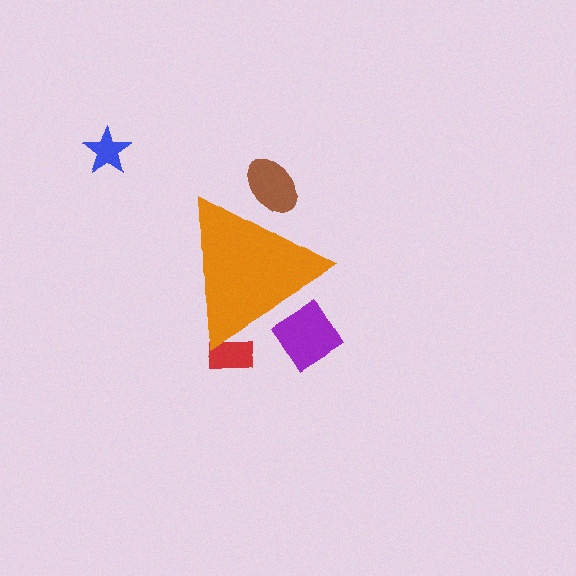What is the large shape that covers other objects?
An orange triangle.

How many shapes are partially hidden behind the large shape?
3 shapes are partially hidden.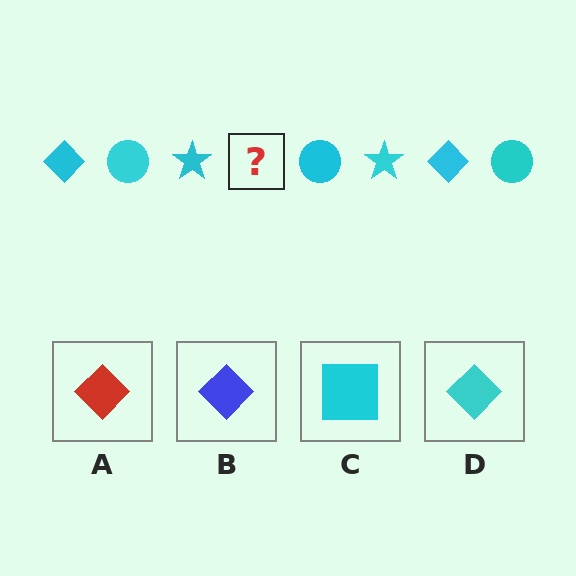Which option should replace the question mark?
Option D.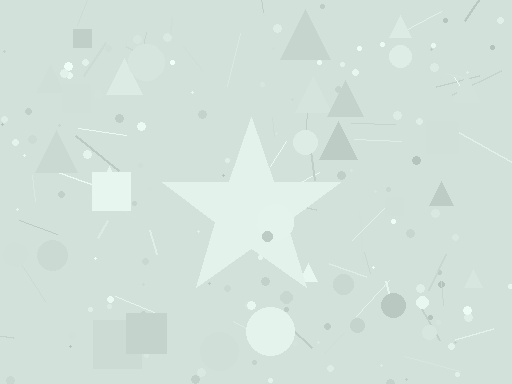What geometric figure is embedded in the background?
A star is embedded in the background.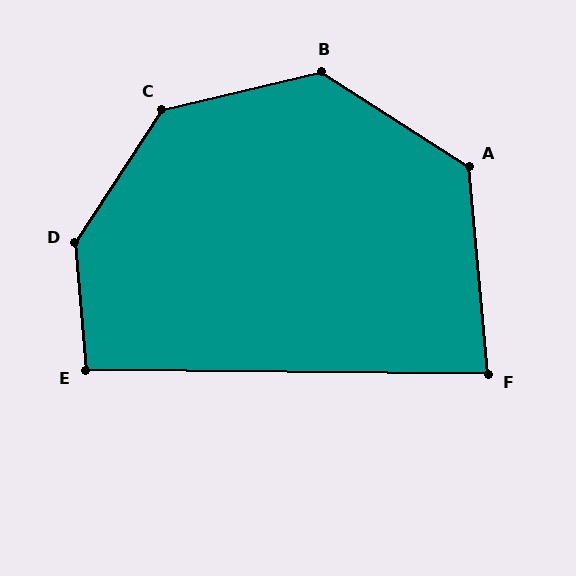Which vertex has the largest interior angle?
D, at approximately 142 degrees.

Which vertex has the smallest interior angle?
F, at approximately 84 degrees.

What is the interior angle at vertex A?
Approximately 128 degrees (obtuse).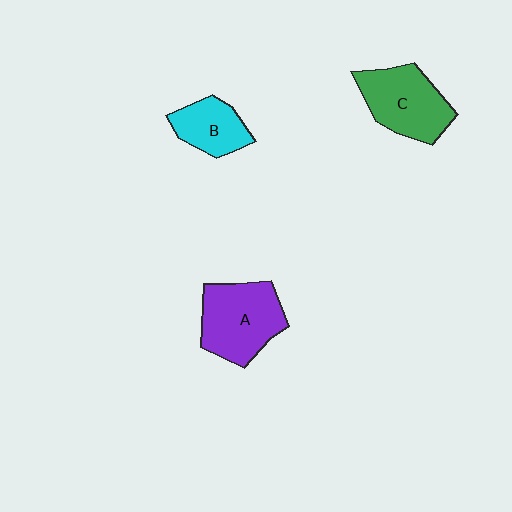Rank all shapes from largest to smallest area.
From largest to smallest: A (purple), C (green), B (cyan).